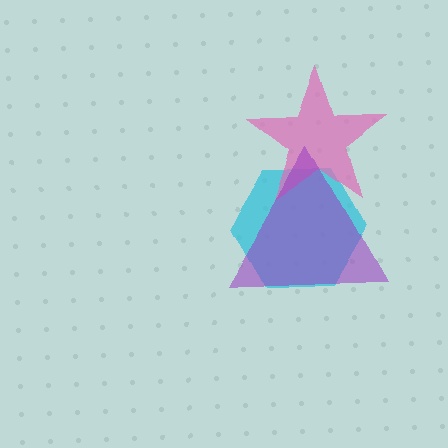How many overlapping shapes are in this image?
There are 3 overlapping shapes in the image.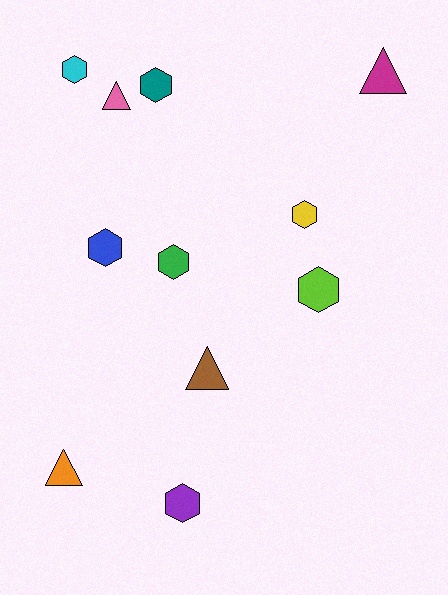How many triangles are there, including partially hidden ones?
There are 4 triangles.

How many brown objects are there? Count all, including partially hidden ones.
There is 1 brown object.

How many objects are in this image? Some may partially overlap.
There are 11 objects.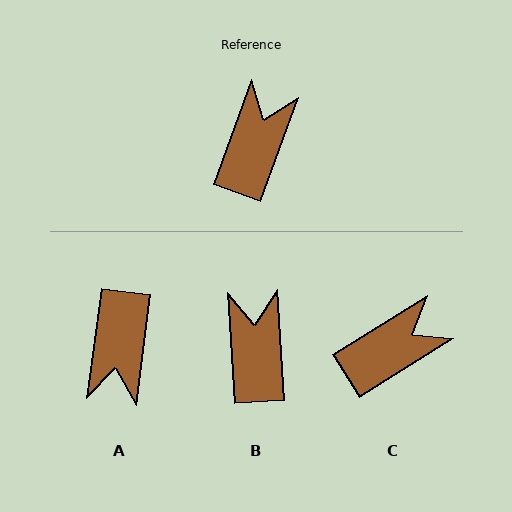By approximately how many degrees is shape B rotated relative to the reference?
Approximately 24 degrees counter-clockwise.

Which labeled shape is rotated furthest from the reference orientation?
A, about 167 degrees away.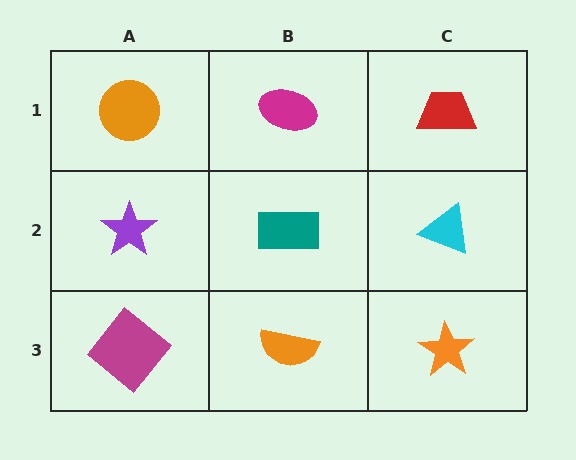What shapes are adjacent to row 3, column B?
A teal rectangle (row 2, column B), a magenta diamond (row 3, column A), an orange star (row 3, column C).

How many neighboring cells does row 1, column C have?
2.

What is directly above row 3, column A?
A purple star.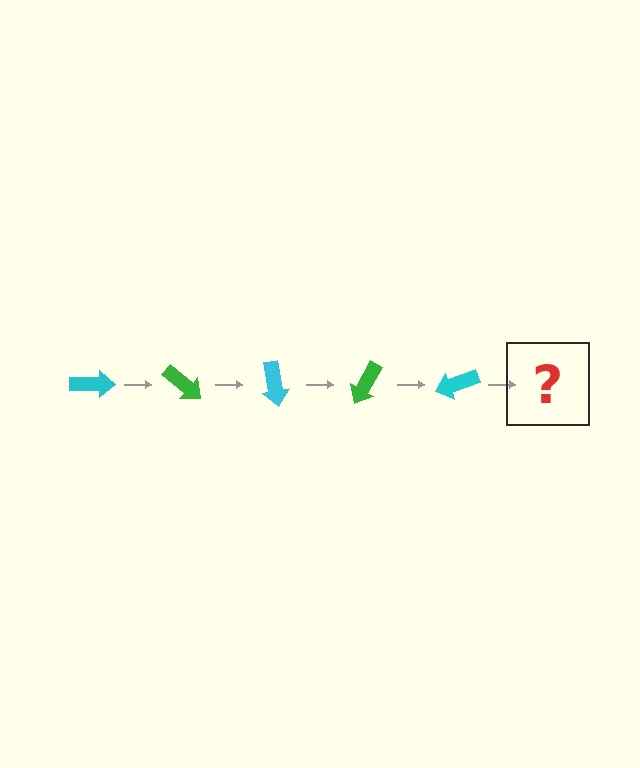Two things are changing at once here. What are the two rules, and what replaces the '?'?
The two rules are that it rotates 40 degrees each step and the color cycles through cyan and green. The '?' should be a green arrow, rotated 200 degrees from the start.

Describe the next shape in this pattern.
It should be a green arrow, rotated 200 degrees from the start.